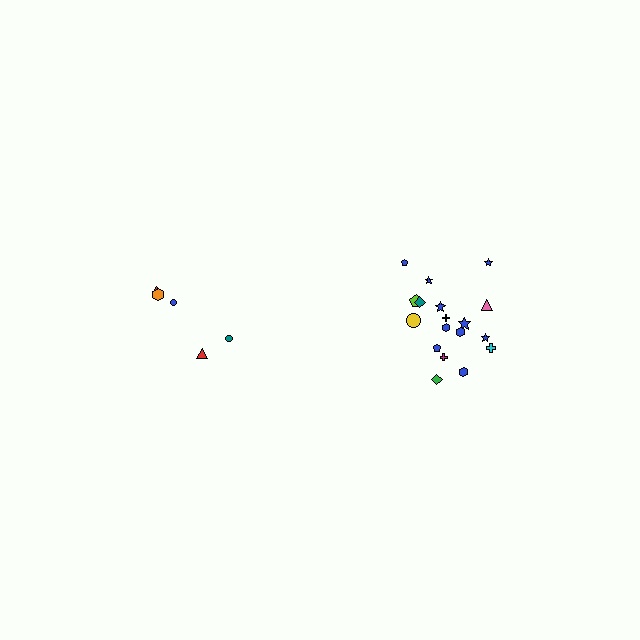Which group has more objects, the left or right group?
The right group.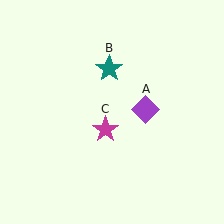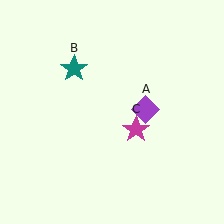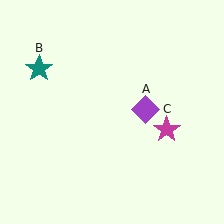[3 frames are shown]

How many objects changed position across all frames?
2 objects changed position: teal star (object B), magenta star (object C).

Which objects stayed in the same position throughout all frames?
Purple diamond (object A) remained stationary.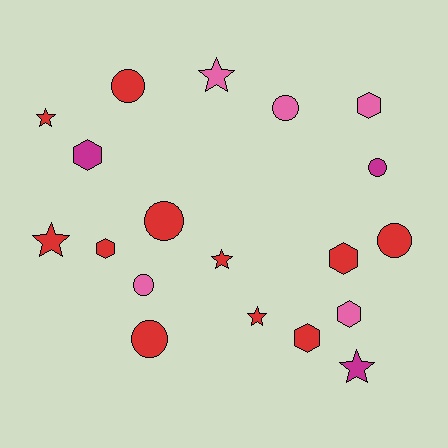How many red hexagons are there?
There are 3 red hexagons.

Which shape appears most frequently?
Circle, with 7 objects.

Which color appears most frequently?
Red, with 11 objects.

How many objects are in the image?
There are 19 objects.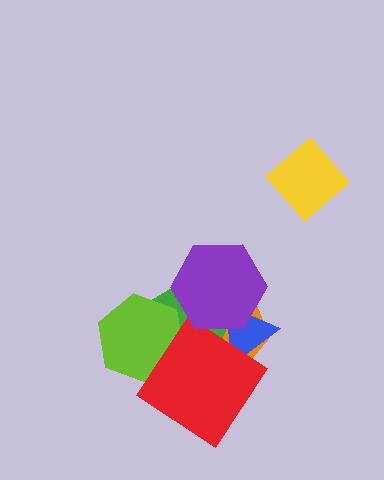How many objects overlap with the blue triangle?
4 objects overlap with the blue triangle.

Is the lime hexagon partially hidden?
Yes, it is partially covered by another shape.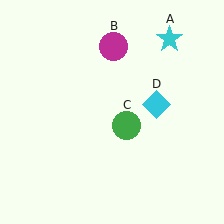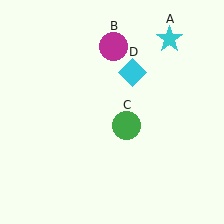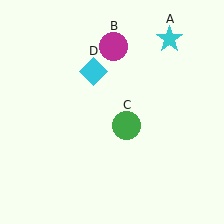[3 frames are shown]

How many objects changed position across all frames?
1 object changed position: cyan diamond (object D).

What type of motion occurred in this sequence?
The cyan diamond (object D) rotated counterclockwise around the center of the scene.